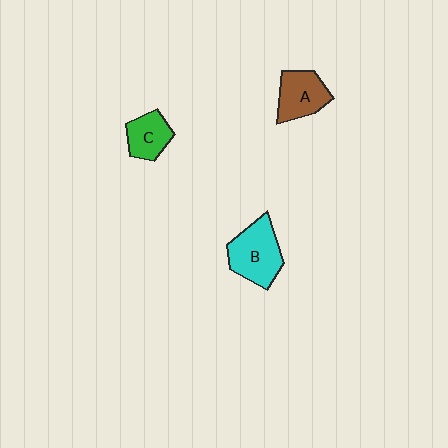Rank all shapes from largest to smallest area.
From largest to smallest: B (cyan), A (brown), C (green).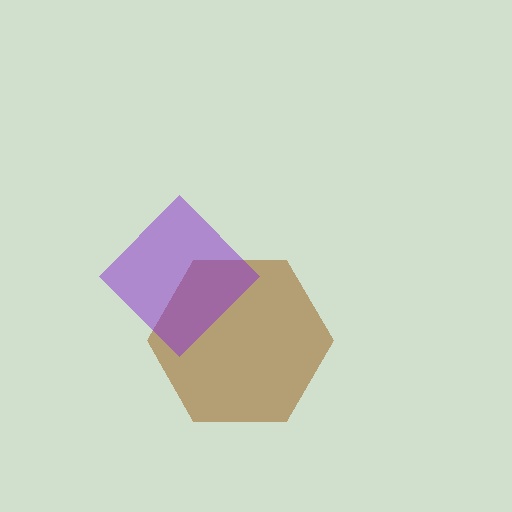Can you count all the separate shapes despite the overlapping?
Yes, there are 2 separate shapes.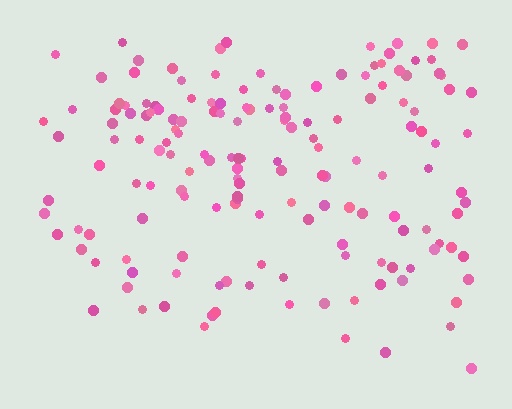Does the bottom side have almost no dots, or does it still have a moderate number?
Still a moderate number, just noticeably fewer than the top.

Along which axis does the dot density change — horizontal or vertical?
Vertical.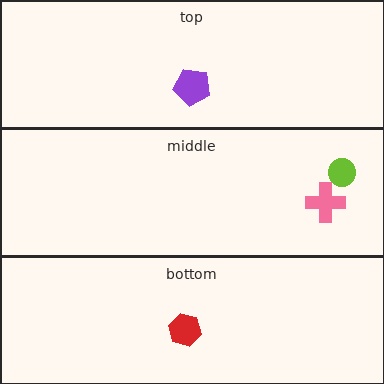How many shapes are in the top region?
1.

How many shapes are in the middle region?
2.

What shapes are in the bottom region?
The red hexagon.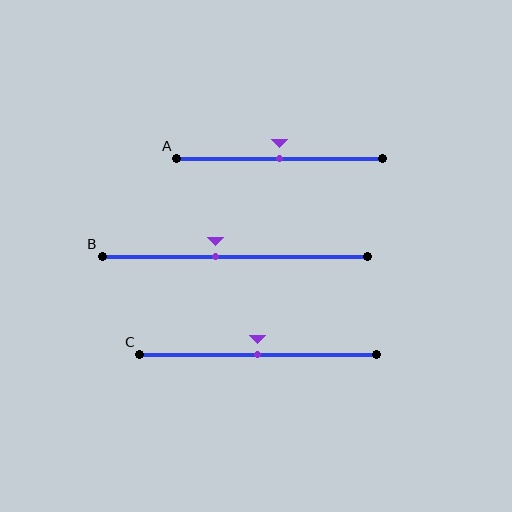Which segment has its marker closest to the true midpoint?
Segment A has its marker closest to the true midpoint.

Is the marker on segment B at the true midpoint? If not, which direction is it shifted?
No, the marker on segment B is shifted to the left by about 8% of the segment length.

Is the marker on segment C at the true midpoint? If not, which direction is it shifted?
Yes, the marker on segment C is at the true midpoint.